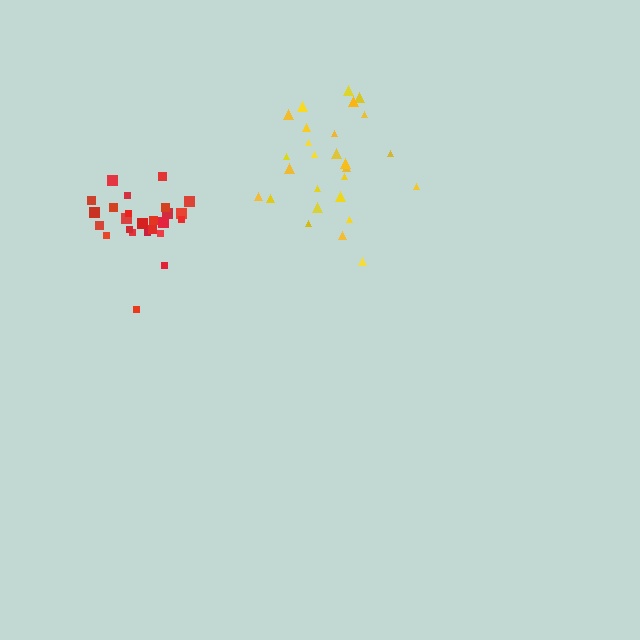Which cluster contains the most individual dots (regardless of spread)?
Yellow (27).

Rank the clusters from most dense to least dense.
red, yellow.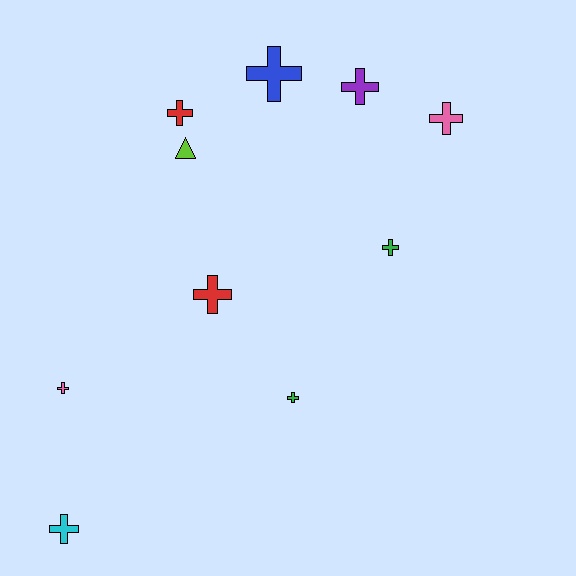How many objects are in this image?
There are 10 objects.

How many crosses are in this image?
There are 9 crosses.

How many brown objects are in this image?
There are no brown objects.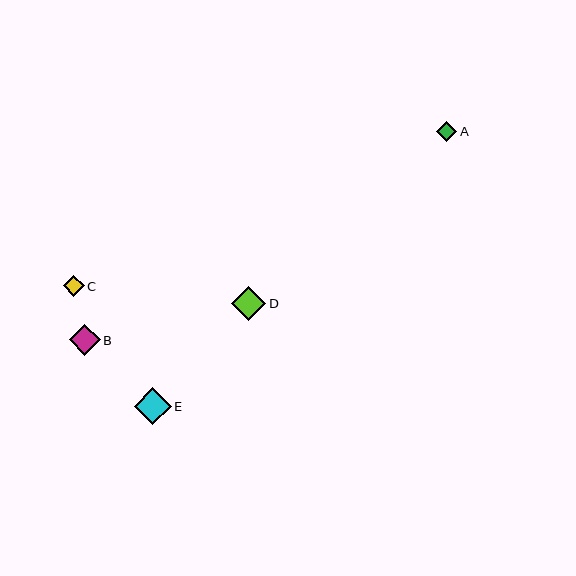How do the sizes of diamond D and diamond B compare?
Diamond D and diamond B are approximately the same size.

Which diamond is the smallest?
Diamond A is the smallest with a size of approximately 21 pixels.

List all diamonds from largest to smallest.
From largest to smallest: E, D, B, C, A.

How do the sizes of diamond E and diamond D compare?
Diamond E and diamond D are approximately the same size.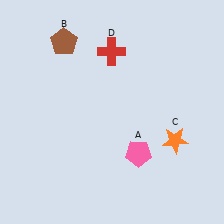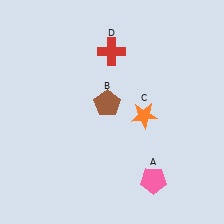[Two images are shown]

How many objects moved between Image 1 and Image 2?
3 objects moved between the two images.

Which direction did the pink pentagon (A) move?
The pink pentagon (A) moved down.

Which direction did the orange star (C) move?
The orange star (C) moved left.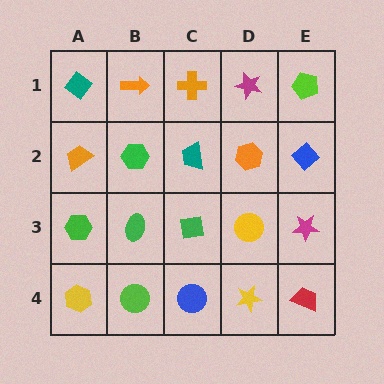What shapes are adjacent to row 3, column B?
A green hexagon (row 2, column B), a lime circle (row 4, column B), a green hexagon (row 3, column A), a green square (row 3, column C).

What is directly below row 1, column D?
An orange hexagon.